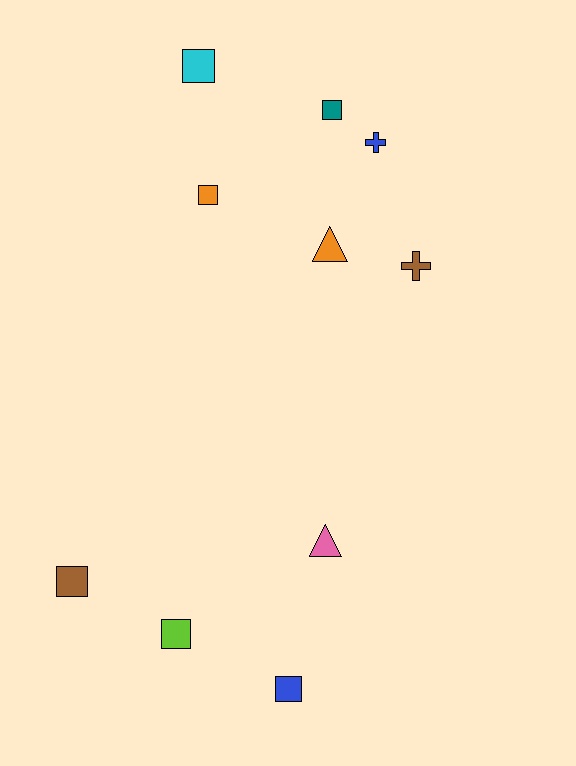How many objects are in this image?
There are 10 objects.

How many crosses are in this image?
There are 2 crosses.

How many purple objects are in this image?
There are no purple objects.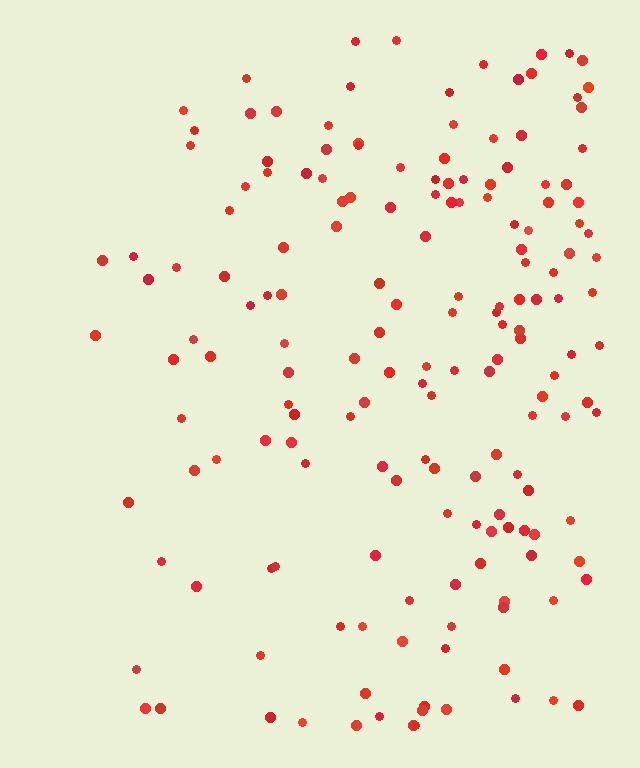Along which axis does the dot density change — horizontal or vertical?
Horizontal.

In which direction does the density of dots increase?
From left to right, with the right side densest.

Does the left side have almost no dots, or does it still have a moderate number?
Still a moderate number, just noticeably fewer than the right.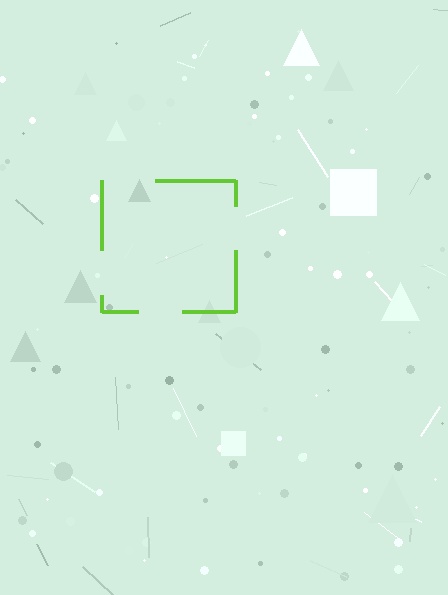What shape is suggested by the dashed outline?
The dashed outline suggests a square.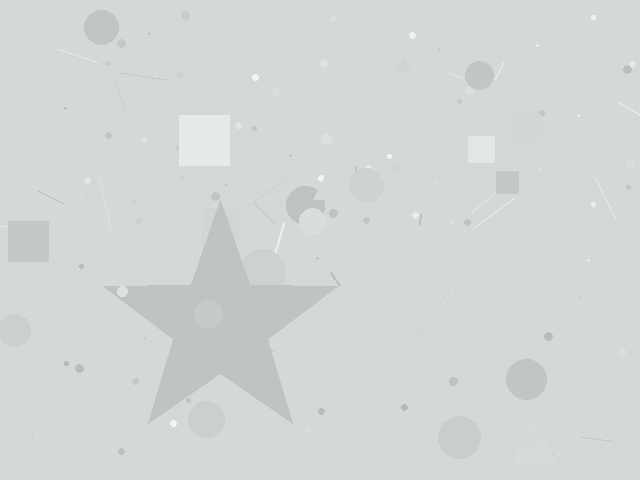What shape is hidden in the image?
A star is hidden in the image.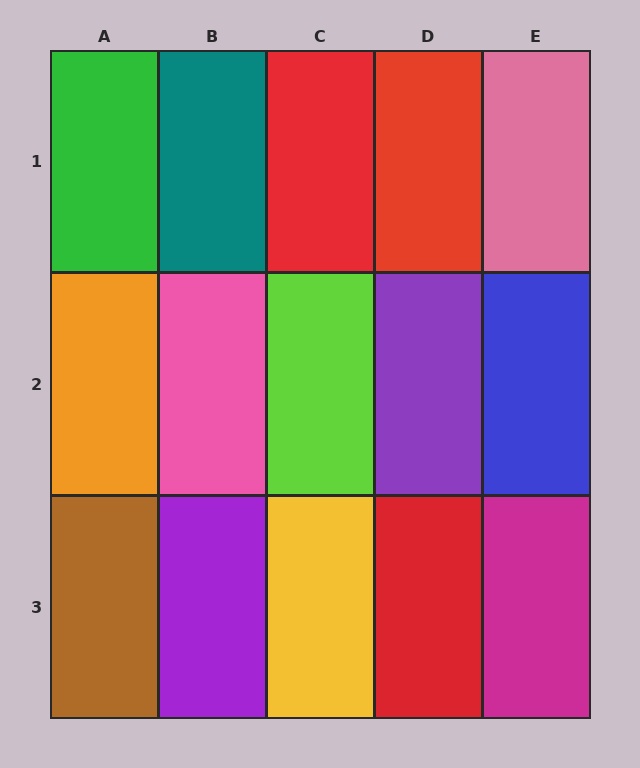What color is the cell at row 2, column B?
Pink.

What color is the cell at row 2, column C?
Lime.